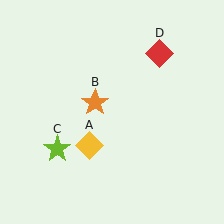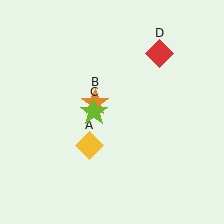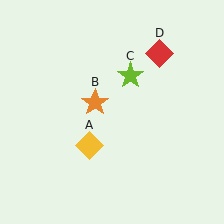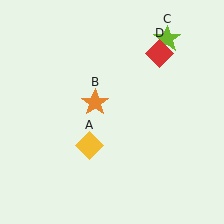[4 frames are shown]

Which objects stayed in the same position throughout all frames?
Yellow diamond (object A) and orange star (object B) and red diamond (object D) remained stationary.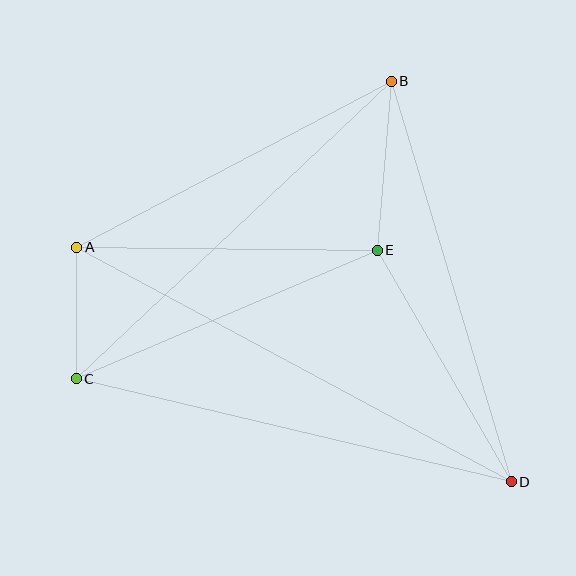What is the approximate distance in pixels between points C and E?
The distance between C and E is approximately 327 pixels.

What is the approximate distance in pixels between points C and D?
The distance between C and D is approximately 447 pixels.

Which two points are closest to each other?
Points A and C are closest to each other.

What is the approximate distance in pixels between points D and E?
The distance between D and E is approximately 267 pixels.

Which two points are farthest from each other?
Points A and D are farthest from each other.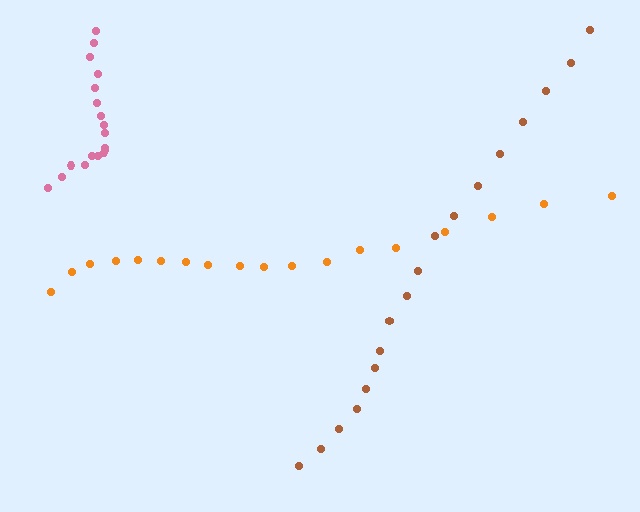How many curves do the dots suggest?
There are 3 distinct paths.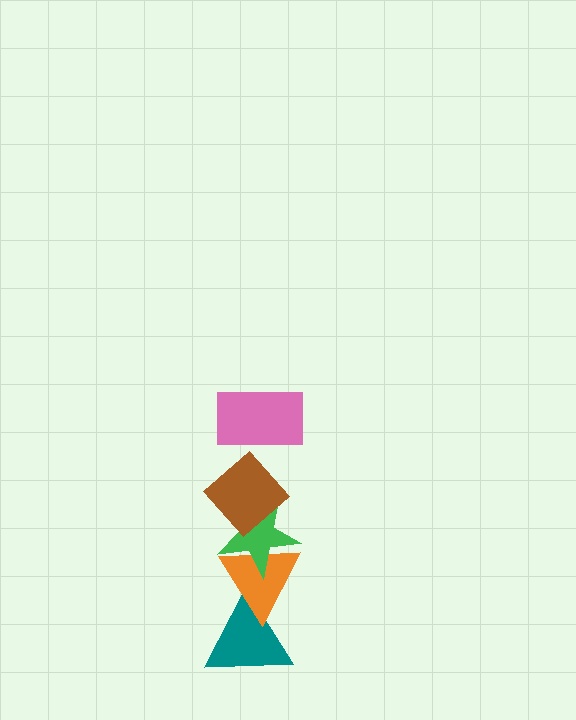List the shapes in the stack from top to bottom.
From top to bottom: the pink rectangle, the brown diamond, the green star, the orange triangle, the teal triangle.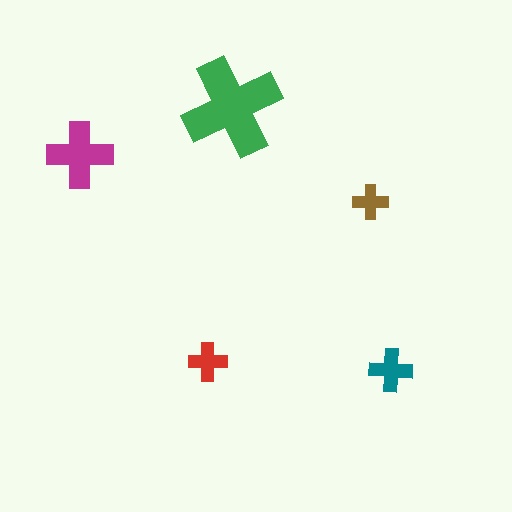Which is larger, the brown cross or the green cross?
The green one.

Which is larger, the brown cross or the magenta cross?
The magenta one.